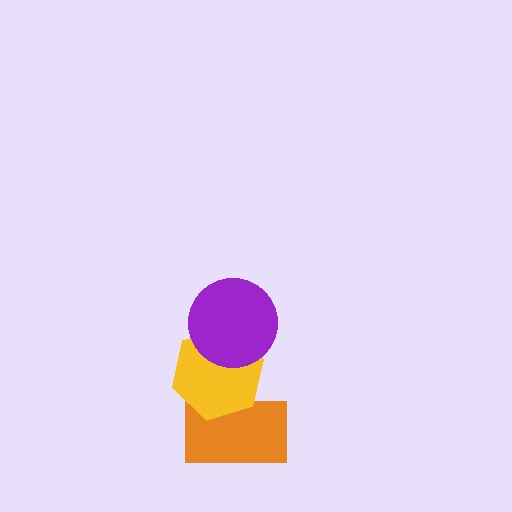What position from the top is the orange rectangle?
The orange rectangle is 3rd from the top.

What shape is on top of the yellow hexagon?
The purple circle is on top of the yellow hexagon.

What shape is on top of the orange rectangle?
The yellow hexagon is on top of the orange rectangle.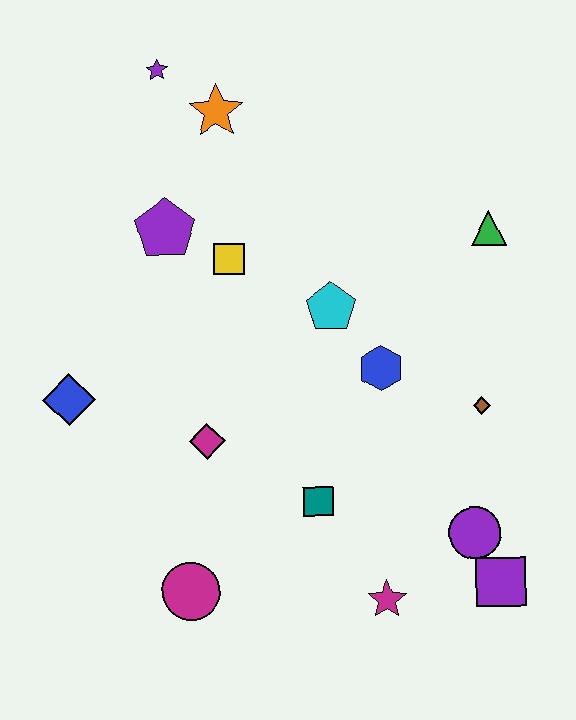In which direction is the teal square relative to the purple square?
The teal square is to the left of the purple square.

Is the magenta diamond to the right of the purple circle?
No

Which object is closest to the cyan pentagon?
The blue hexagon is closest to the cyan pentagon.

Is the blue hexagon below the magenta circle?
No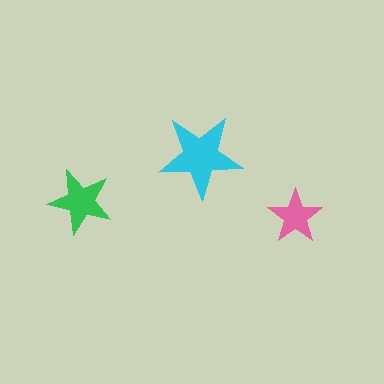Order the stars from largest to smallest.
the cyan one, the green one, the pink one.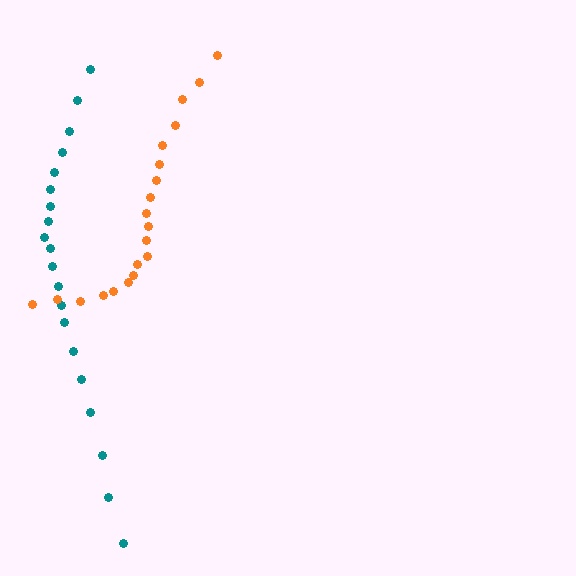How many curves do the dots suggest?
There are 2 distinct paths.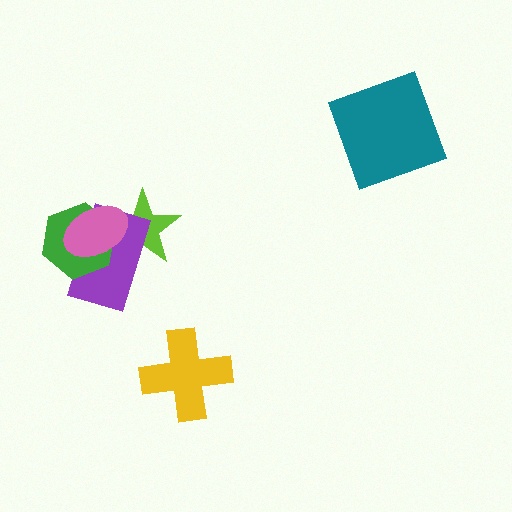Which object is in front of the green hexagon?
The pink ellipse is in front of the green hexagon.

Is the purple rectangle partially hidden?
Yes, it is partially covered by another shape.